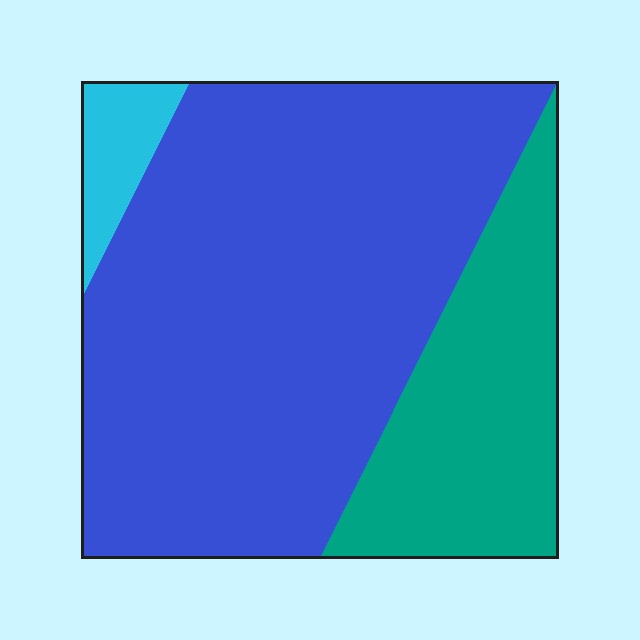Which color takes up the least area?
Cyan, at roughly 5%.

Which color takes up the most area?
Blue, at roughly 70%.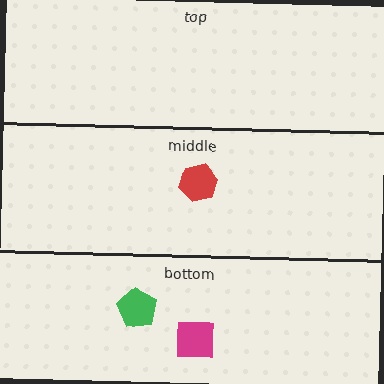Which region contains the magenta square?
The bottom region.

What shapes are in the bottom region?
The green pentagon, the magenta square.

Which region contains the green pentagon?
The bottom region.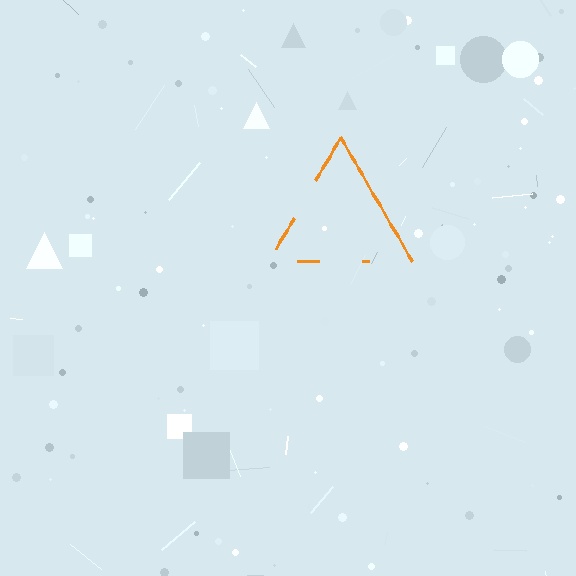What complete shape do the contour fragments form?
The contour fragments form a triangle.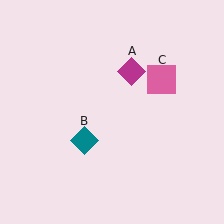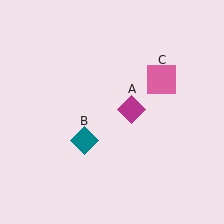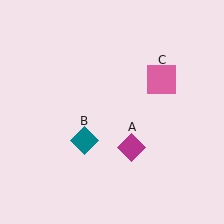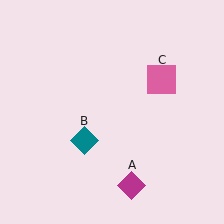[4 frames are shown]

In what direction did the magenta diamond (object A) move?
The magenta diamond (object A) moved down.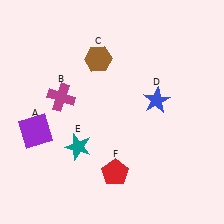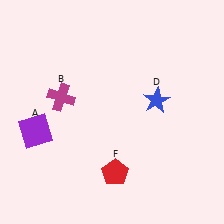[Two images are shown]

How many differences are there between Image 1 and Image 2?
There are 2 differences between the two images.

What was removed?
The teal star (E), the brown hexagon (C) were removed in Image 2.